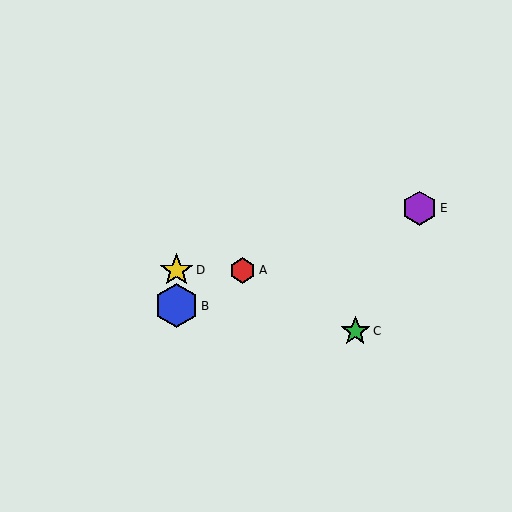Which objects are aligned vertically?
Objects B, D are aligned vertically.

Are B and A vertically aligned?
No, B is at x≈176 and A is at x≈243.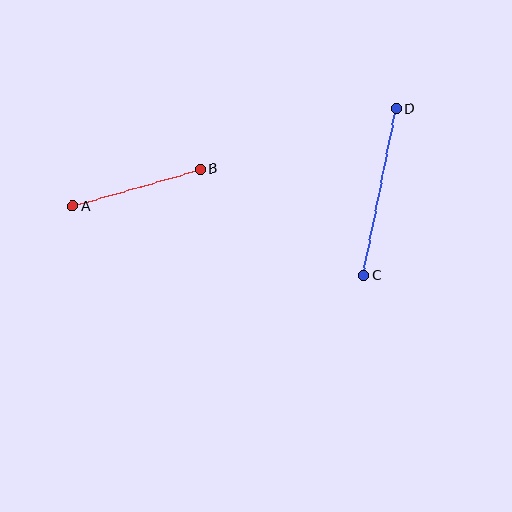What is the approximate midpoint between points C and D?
The midpoint is at approximately (380, 192) pixels.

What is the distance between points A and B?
The distance is approximately 132 pixels.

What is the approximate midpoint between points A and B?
The midpoint is at approximately (136, 188) pixels.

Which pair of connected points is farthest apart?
Points C and D are farthest apart.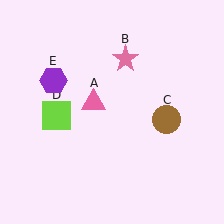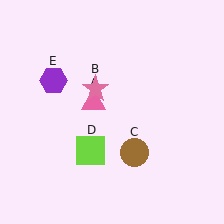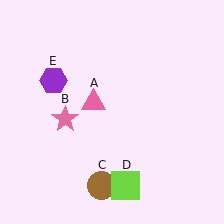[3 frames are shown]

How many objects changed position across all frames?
3 objects changed position: pink star (object B), brown circle (object C), lime square (object D).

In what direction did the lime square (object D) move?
The lime square (object D) moved down and to the right.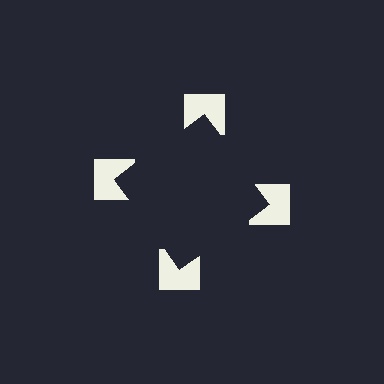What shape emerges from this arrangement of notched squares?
An illusory square — its edges are inferred from the aligned wedge cuts in the notched squares, not physically drawn.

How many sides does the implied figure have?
4 sides.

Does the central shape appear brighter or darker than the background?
It typically appears slightly darker than the background, even though no actual brightness change is drawn.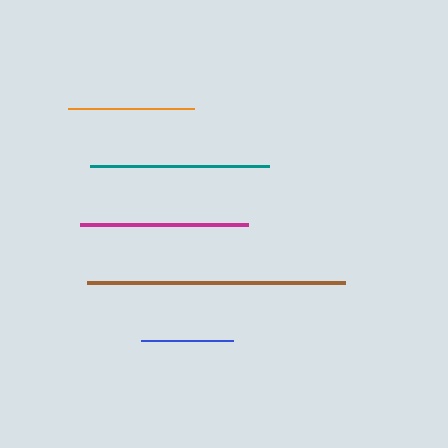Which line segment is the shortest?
The blue line is the shortest at approximately 92 pixels.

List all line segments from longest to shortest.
From longest to shortest: brown, teal, magenta, orange, blue.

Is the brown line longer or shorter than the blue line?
The brown line is longer than the blue line.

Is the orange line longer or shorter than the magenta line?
The magenta line is longer than the orange line.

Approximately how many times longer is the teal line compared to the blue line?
The teal line is approximately 2.0 times the length of the blue line.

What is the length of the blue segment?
The blue segment is approximately 92 pixels long.